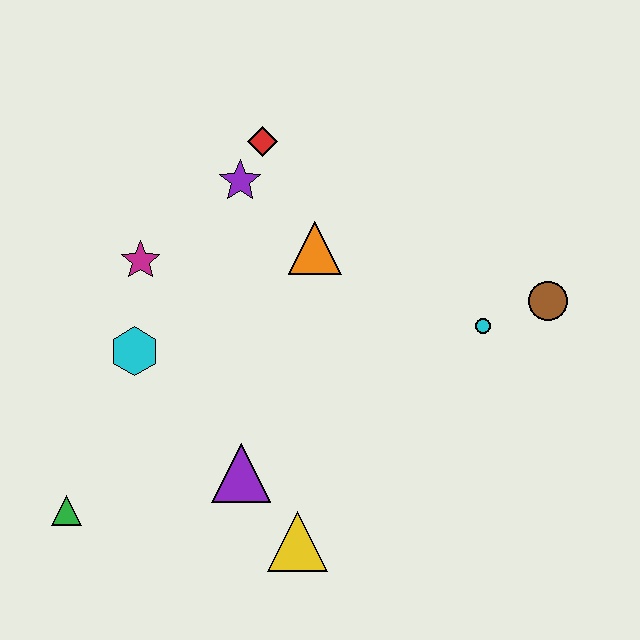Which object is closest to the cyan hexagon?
The magenta star is closest to the cyan hexagon.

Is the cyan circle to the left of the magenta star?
No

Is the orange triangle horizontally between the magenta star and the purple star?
No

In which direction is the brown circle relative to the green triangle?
The brown circle is to the right of the green triangle.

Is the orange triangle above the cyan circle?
Yes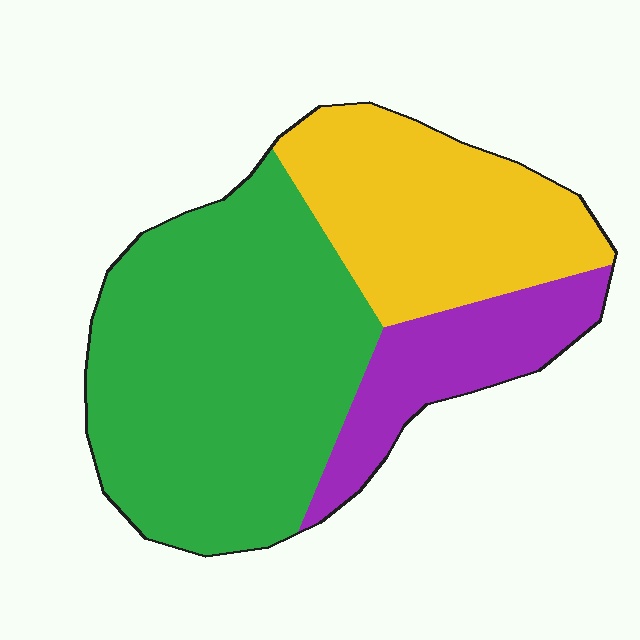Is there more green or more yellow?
Green.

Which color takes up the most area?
Green, at roughly 55%.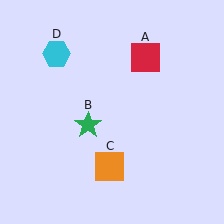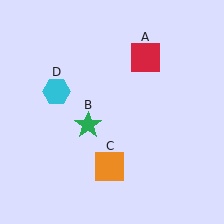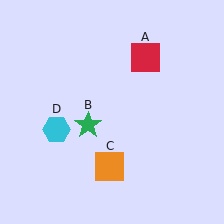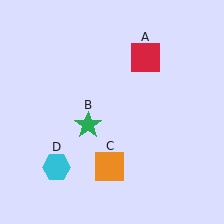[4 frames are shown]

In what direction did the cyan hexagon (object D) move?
The cyan hexagon (object D) moved down.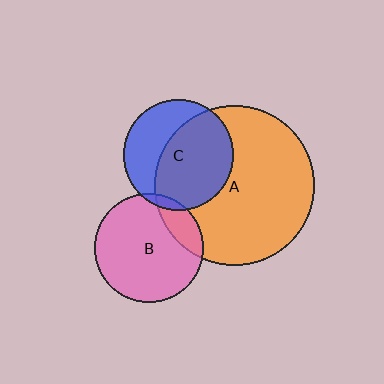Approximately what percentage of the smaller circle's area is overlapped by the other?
Approximately 60%.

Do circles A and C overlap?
Yes.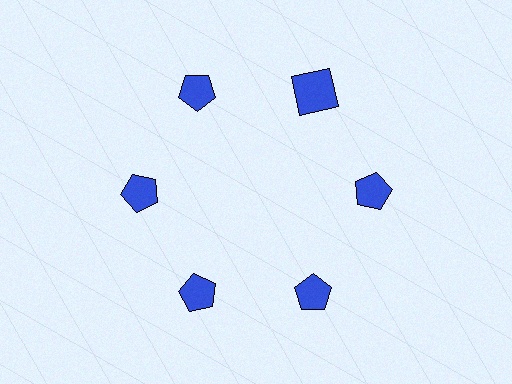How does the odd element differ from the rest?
It has a different shape: square instead of pentagon.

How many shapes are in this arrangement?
There are 6 shapes arranged in a ring pattern.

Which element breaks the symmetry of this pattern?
The blue square at roughly the 1 o'clock position breaks the symmetry. All other shapes are blue pentagons.